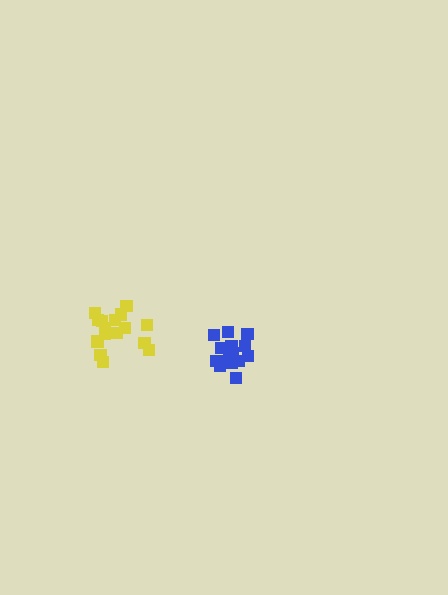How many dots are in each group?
Group 1: 14 dots, Group 2: 16 dots (30 total).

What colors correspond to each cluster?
The clusters are colored: blue, yellow.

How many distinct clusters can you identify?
There are 2 distinct clusters.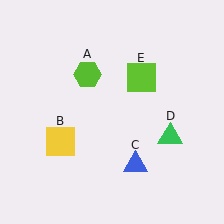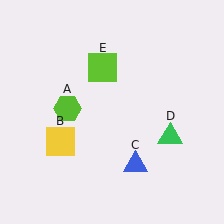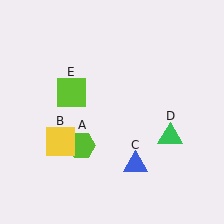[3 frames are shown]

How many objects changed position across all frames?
2 objects changed position: lime hexagon (object A), lime square (object E).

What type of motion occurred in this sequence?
The lime hexagon (object A), lime square (object E) rotated counterclockwise around the center of the scene.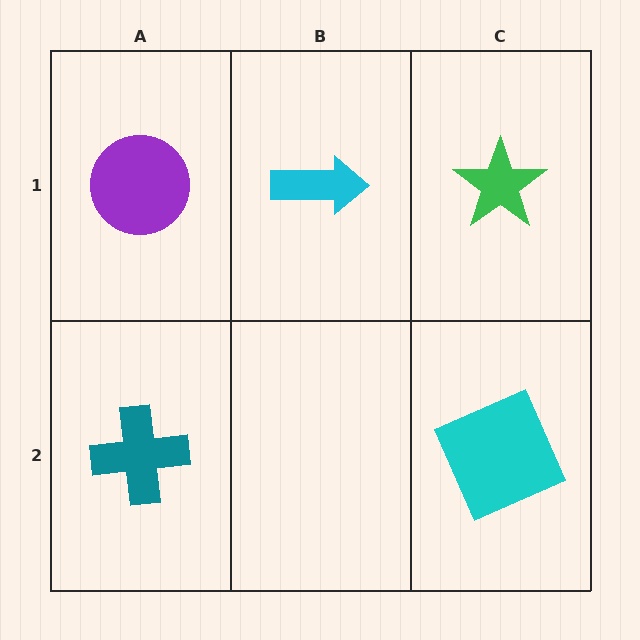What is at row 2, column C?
A cyan square.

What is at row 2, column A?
A teal cross.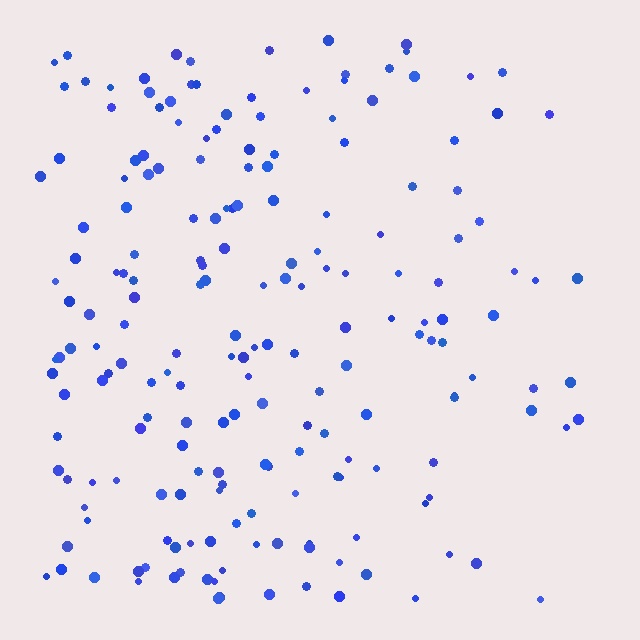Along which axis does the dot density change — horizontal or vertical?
Horizontal.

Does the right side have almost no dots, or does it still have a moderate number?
Still a moderate number, just noticeably fewer than the left.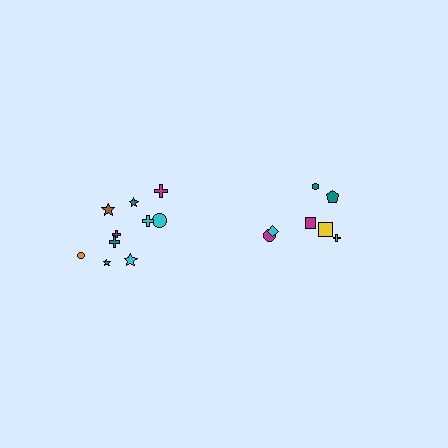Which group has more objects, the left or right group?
The left group.